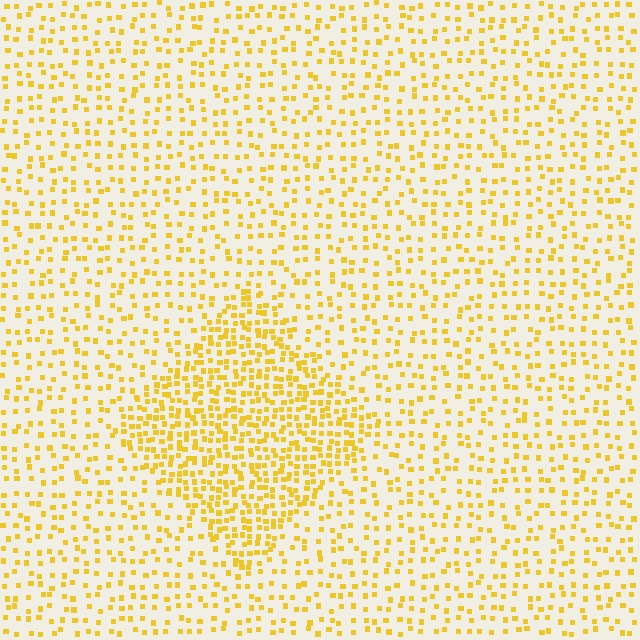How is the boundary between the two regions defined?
The boundary is defined by a change in element density (approximately 2.1x ratio). All elements are the same color, size, and shape.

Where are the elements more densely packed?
The elements are more densely packed inside the diamond boundary.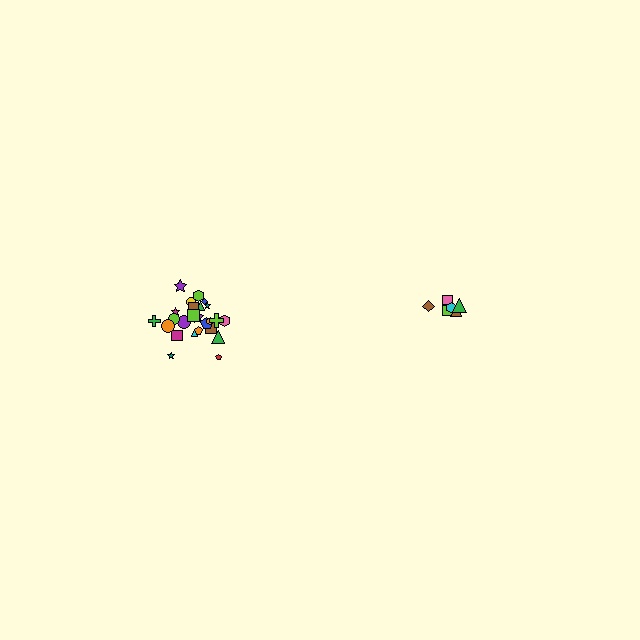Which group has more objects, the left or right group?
The left group.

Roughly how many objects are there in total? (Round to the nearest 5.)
Roughly 30 objects in total.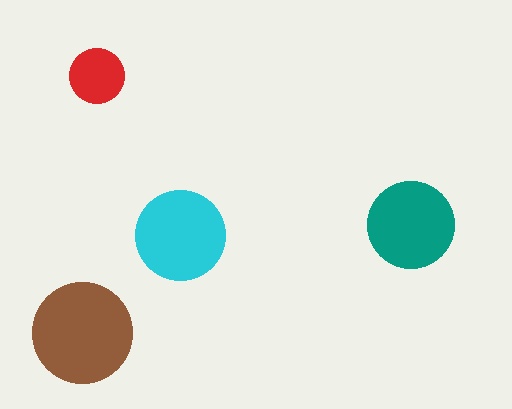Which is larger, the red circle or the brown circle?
The brown one.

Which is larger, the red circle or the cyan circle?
The cyan one.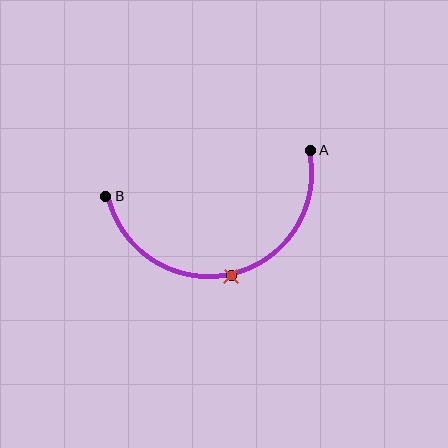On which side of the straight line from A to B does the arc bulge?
The arc bulges below the straight line connecting A and B.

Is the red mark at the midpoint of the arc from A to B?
Yes. The red mark lies on the arc at equal arc-length from both A and B — it is the arc midpoint.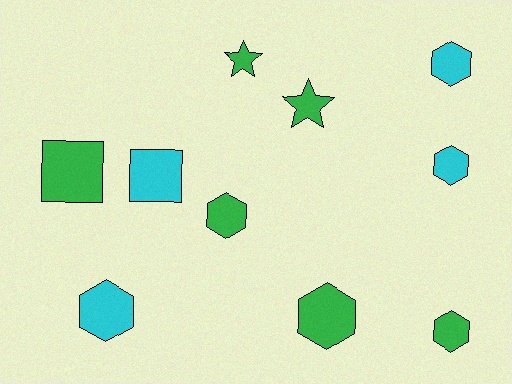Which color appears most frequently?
Green, with 6 objects.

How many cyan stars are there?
There are no cyan stars.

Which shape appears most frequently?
Hexagon, with 6 objects.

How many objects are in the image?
There are 10 objects.